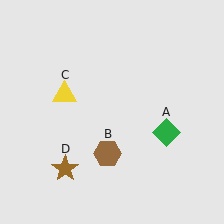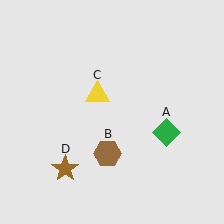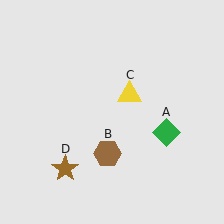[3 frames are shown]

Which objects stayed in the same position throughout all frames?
Green diamond (object A) and brown hexagon (object B) and brown star (object D) remained stationary.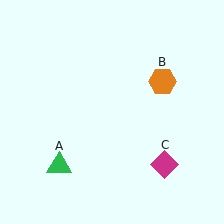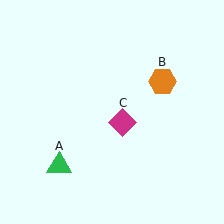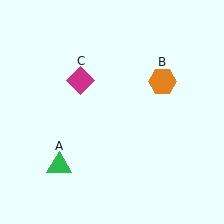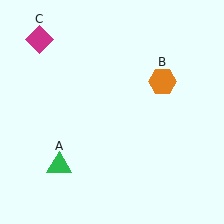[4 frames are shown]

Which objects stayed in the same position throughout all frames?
Green triangle (object A) and orange hexagon (object B) remained stationary.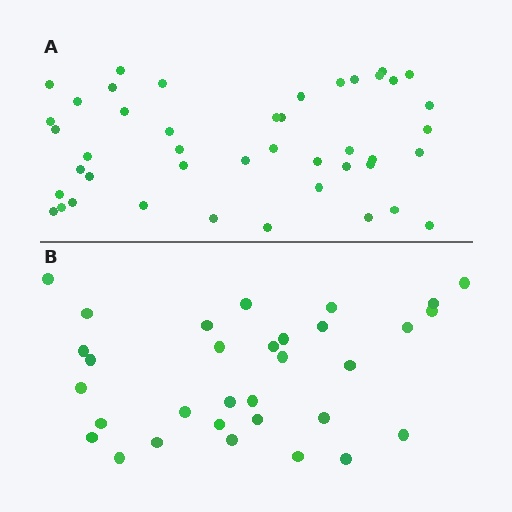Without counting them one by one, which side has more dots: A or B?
Region A (the top region) has more dots.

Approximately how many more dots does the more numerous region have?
Region A has roughly 12 or so more dots than region B.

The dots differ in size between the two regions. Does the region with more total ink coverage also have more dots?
No. Region B has more total ink coverage because its dots are larger, but region A actually contains more individual dots. Total area can be misleading — the number of items is what matters here.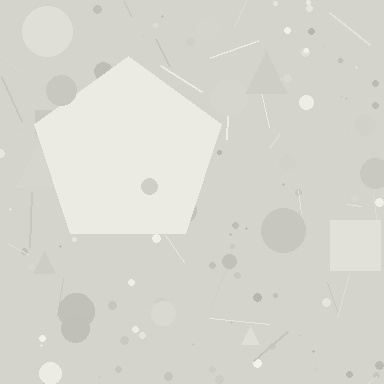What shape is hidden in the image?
A pentagon is hidden in the image.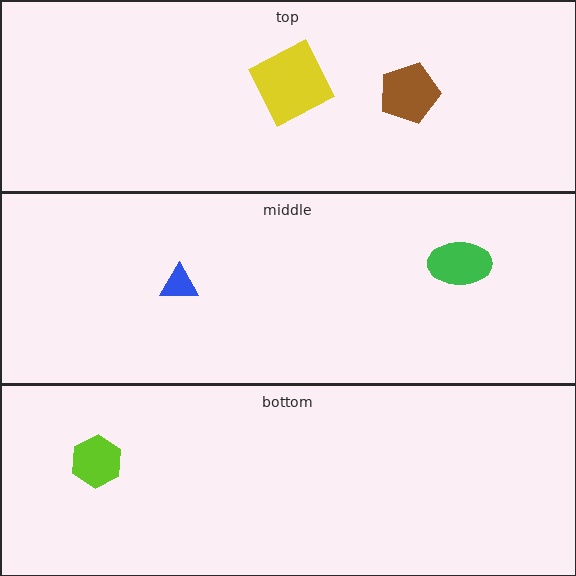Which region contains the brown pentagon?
The top region.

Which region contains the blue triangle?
The middle region.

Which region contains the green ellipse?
The middle region.